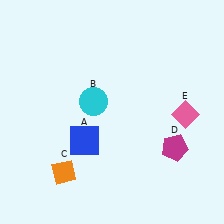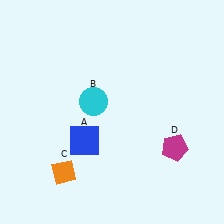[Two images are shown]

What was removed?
The pink diamond (E) was removed in Image 2.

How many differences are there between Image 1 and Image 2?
There is 1 difference between the two images.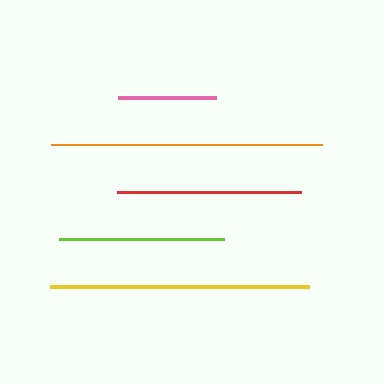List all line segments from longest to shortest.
From longest to shortest: orange, yellow, red, lime, pink.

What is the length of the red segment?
The red segment is approximately 184 pixels long.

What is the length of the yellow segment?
The yellow segment is approximately 259 pixels long.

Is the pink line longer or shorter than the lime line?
The lime line is longer than the pink line.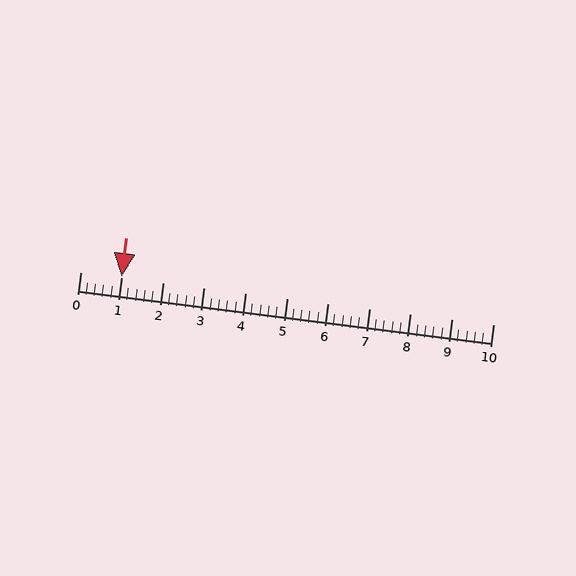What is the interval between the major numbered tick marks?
The major tick marks are spaced 1 units apart.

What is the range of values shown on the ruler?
The ruler shows values from 0 to 10.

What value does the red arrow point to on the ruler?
The red arrow points to approximately 1.0.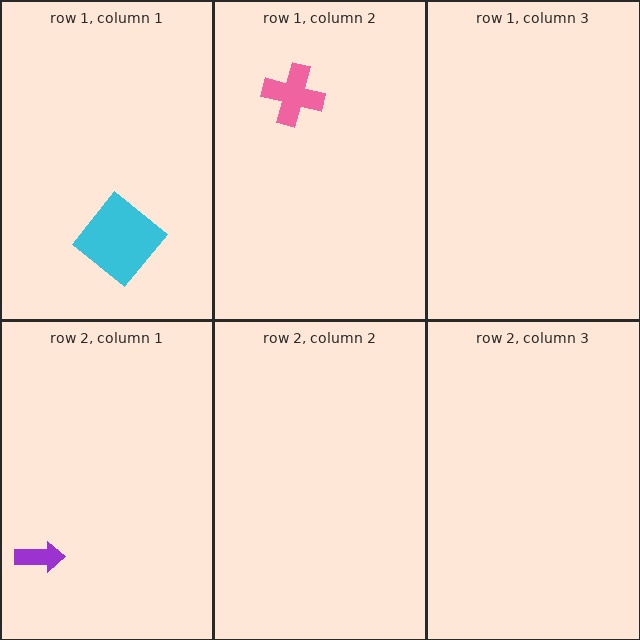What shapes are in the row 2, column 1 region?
The purple arrow.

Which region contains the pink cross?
The row 1, column 2 region.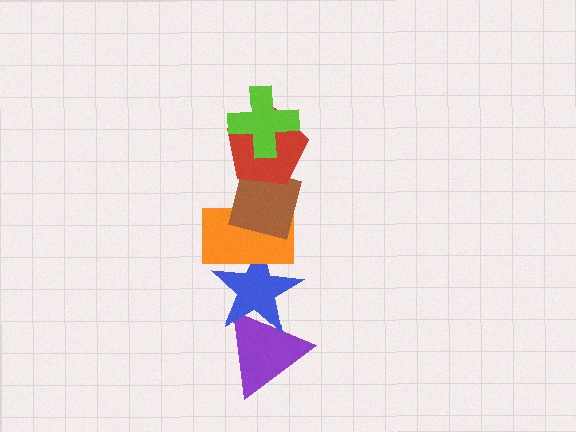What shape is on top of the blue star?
The orange rectangle is on top of the blue star.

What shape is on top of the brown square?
The red pentagon is on top of the brown square.